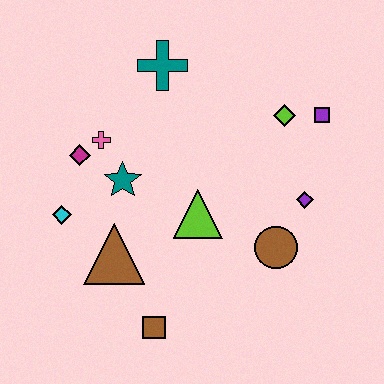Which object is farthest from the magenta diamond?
The purple square is farthest from the magenta diamond.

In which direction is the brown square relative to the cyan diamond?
The brown square is below the cyan diamond.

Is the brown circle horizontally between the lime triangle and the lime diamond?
Yes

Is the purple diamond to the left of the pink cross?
No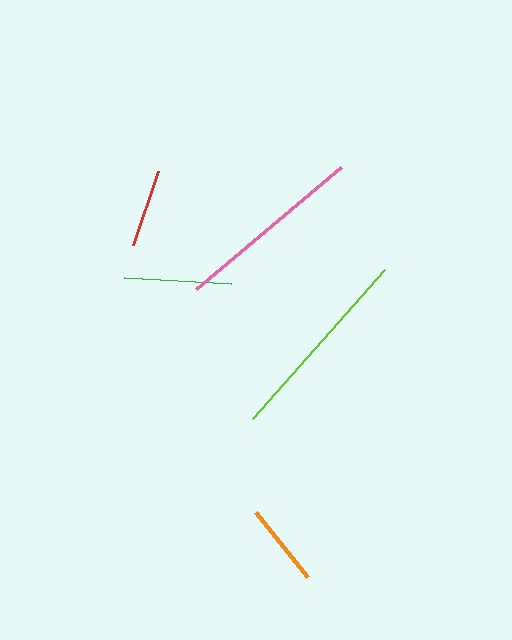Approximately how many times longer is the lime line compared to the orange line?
The lime line is approximately 2.4 times the length of the orange line.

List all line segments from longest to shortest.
From longest to shortest: lime, pink, green, orange, red.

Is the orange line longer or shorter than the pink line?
The pink line is longer than the orange line.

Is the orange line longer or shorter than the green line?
The green line is longer than the orange line.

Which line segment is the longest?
The lime line is the longest at approximately 200 pixels.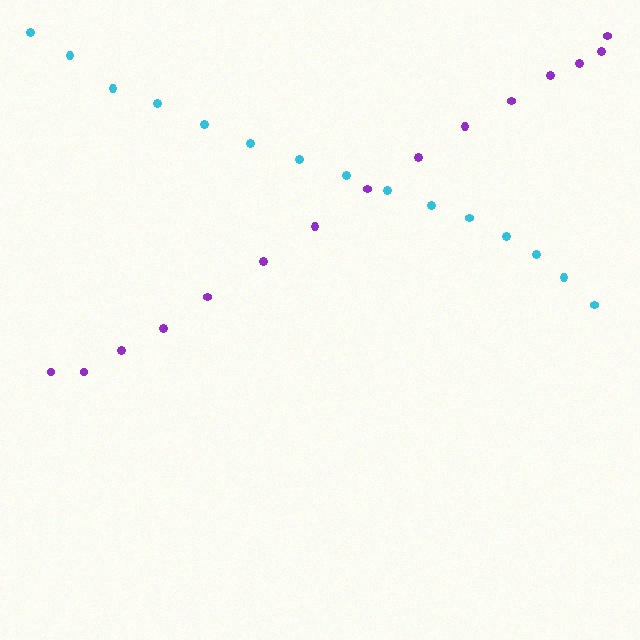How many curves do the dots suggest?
There are 2 distinct paths.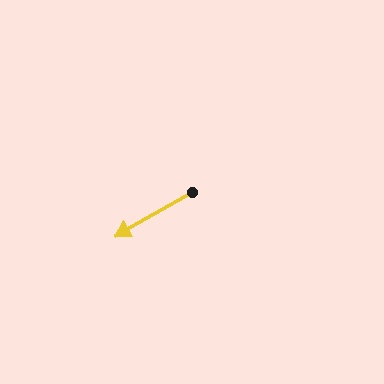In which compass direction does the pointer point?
Southwest.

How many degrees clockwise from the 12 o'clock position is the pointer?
Approximately 240 degrees.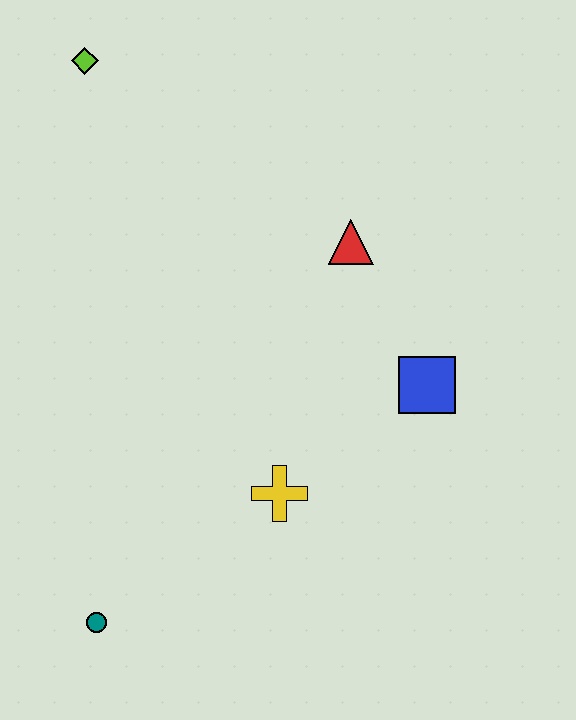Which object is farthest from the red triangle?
The teal circle is farthest from the red triangle.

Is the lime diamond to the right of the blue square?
No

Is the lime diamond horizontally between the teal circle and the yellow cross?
No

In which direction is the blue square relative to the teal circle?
The blue square is to the right of the teal circle.